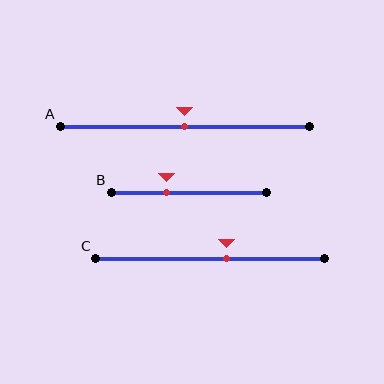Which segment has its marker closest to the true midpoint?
Segment A has its marker closest to the true midpoint.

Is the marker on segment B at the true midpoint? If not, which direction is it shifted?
No, the marker on segment B is shifted to the left by about 14% of the segment length.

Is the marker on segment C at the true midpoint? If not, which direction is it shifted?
No, the marker on segment C is shifted to the right by about 7% of the segment length.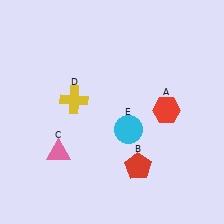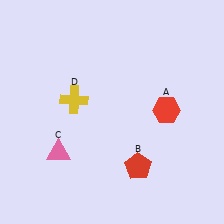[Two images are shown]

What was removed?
The cyan circle (E) was removed in Image 2.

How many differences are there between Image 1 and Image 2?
There is 1 difference between the two images.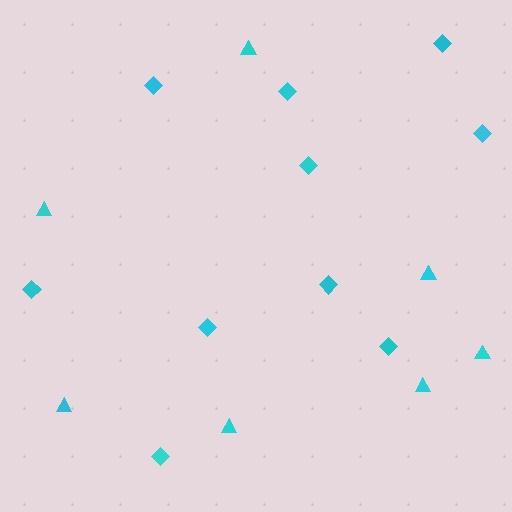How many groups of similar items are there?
There are 2 groups: one group of diamonds (10) and one group of triangles (7).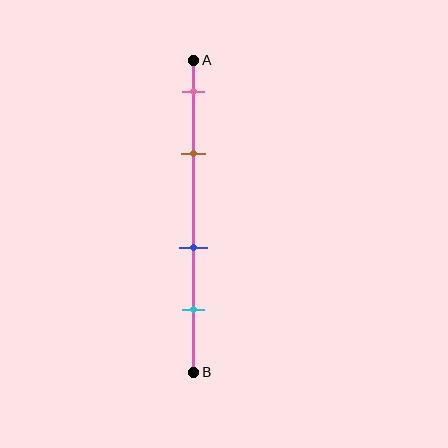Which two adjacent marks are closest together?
The pink and brown marks are the closest adjacent pair.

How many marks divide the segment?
There are 4 marks dividing the segment.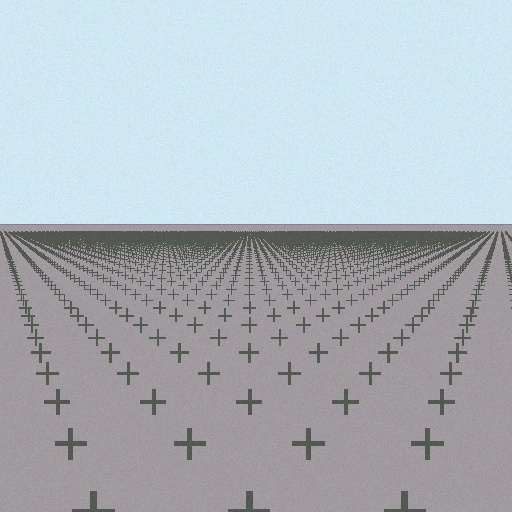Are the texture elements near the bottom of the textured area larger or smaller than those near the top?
Larger. Near the bottom, elements are closer to the viewer and appear at a bigger on-screen size.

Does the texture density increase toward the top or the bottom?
Density increases toward the top.